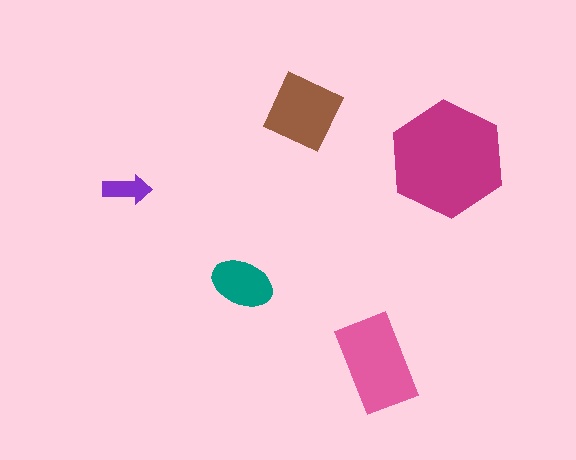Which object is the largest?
The magenta hexagon.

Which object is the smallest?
The purple arrow.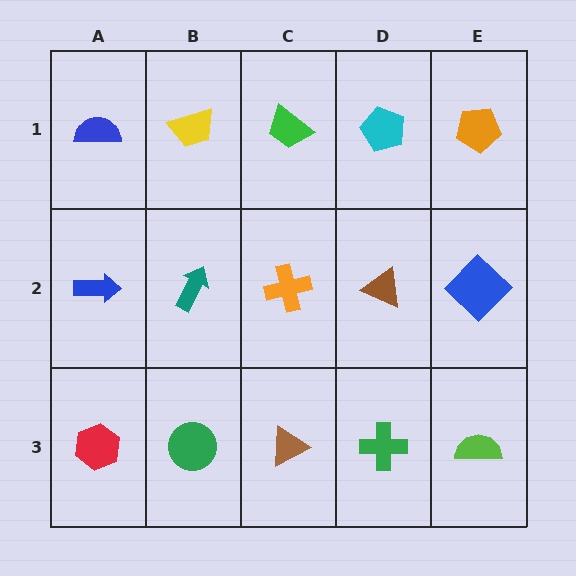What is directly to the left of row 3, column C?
A green circle.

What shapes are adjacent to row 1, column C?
An orange cross (row 2, column C), a yellow trapezoid (row 1, column B), a cyan pentagon (row 1, column D).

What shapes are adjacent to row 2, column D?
A cyan pentagon (row 1, column D), a green cross (row 3, column D), an orange cross (row 2, column C), a blue diamond (row 2, column E).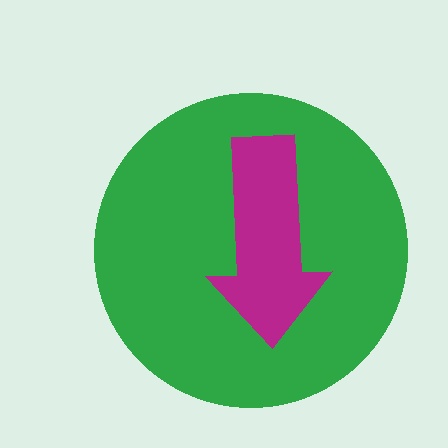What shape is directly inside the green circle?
The magenta arrow.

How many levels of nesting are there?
2.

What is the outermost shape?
The green circle.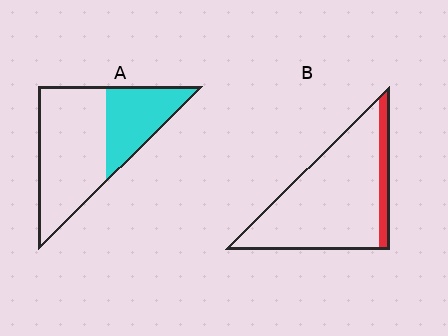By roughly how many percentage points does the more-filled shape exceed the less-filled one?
By roughly 20 percentage points (A over B).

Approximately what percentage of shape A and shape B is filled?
A is approximately 35% and B is approximately 15%.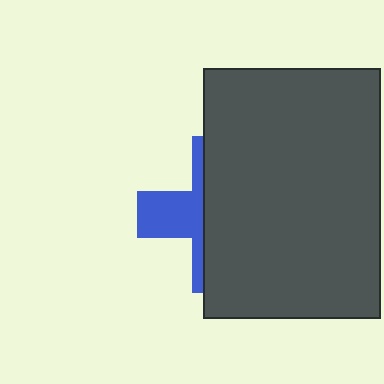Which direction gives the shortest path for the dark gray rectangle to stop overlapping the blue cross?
Moving right gives the shortest separation.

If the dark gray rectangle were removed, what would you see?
You would see the complete blue cross.